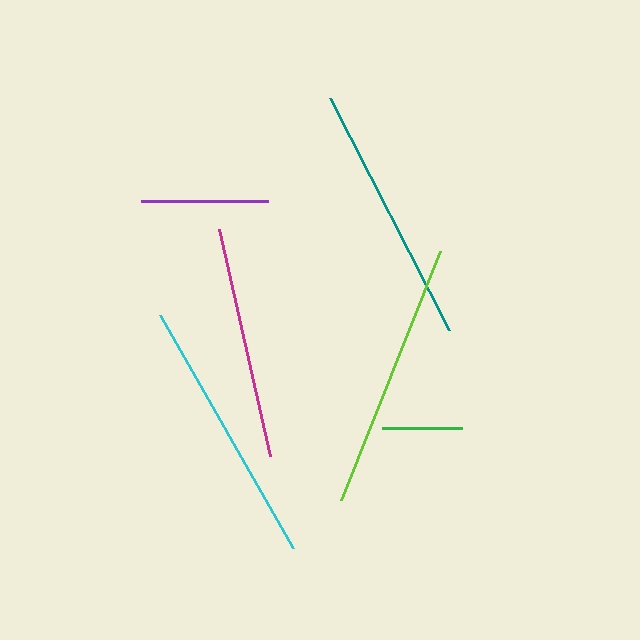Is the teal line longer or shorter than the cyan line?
The cyan line is longer than the teal line.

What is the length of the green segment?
The green segment is approximately 80 pixels long.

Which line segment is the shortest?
The green line is the shortest at approximately 80 pixels.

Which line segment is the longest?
The lime line is the longest at approximately 269 pixels.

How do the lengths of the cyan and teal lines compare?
The cyan and teal lines are approximately the same length.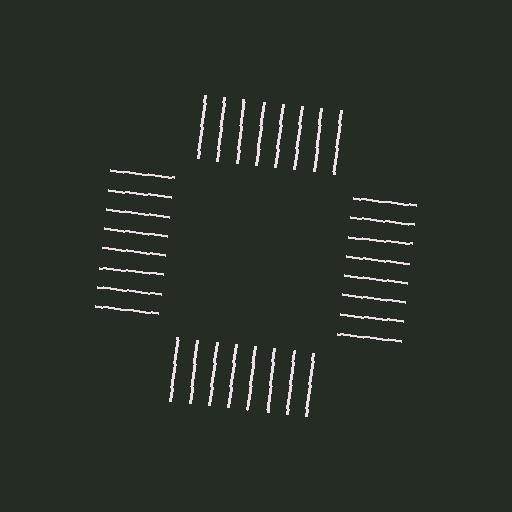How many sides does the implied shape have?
4 sides — the line-ends trace a square.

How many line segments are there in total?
32 — 8 along each of the 4 edges.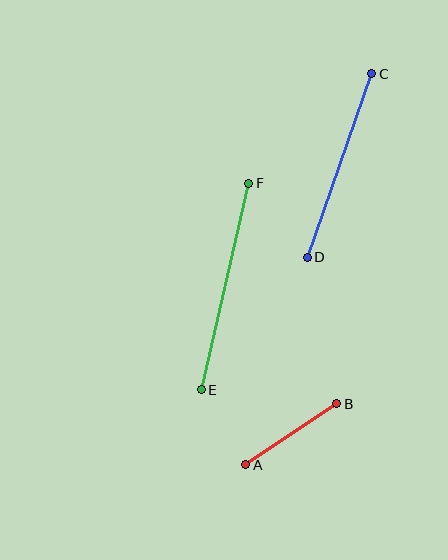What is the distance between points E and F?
The distance is approximately 212 pixels.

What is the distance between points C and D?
The distance is approximately 195 pixels.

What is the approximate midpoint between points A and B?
The midpoint is at approximately (291, 434) pixels.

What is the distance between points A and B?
The distance is approximately 110 pixels.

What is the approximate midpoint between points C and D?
The midpoint is at approximately (340, 165) pixels.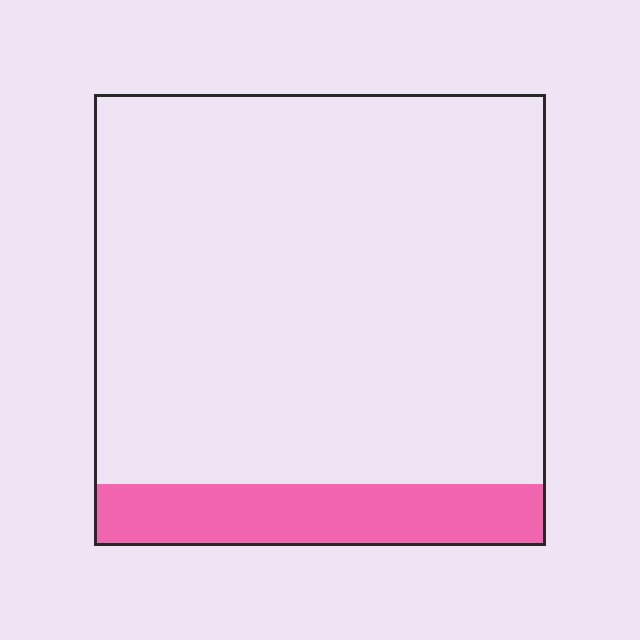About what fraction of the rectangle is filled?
About one eighth (1/8).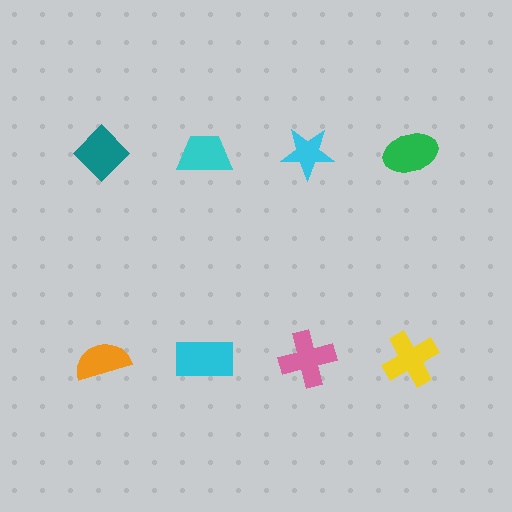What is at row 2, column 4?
A yellow cross.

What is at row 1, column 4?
A green ellipse.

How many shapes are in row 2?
4 shapes.